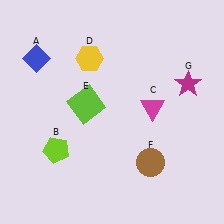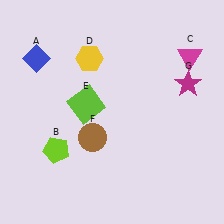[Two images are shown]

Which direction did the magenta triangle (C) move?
The magenta triangle (C) moved up.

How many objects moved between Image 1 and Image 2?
2 objects moved between the two images.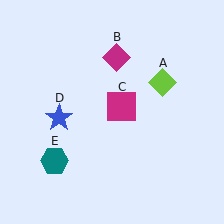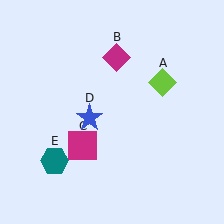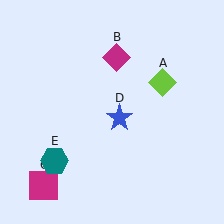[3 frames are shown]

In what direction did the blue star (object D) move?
The blue star (object D) moved right.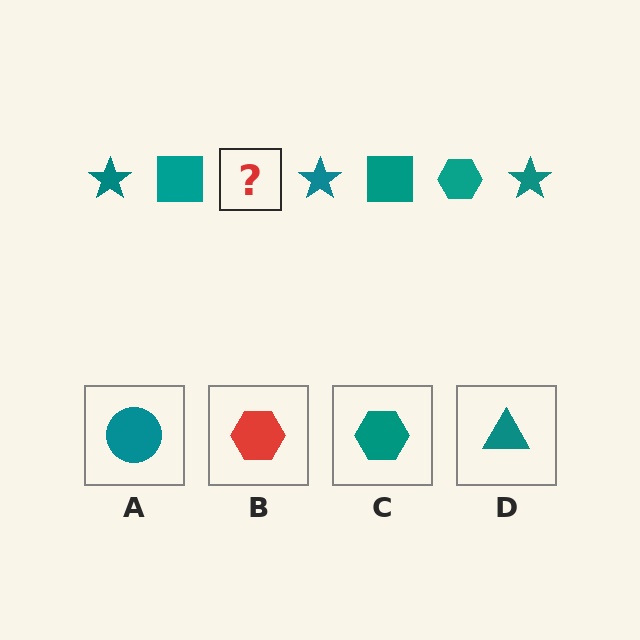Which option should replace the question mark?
Option C.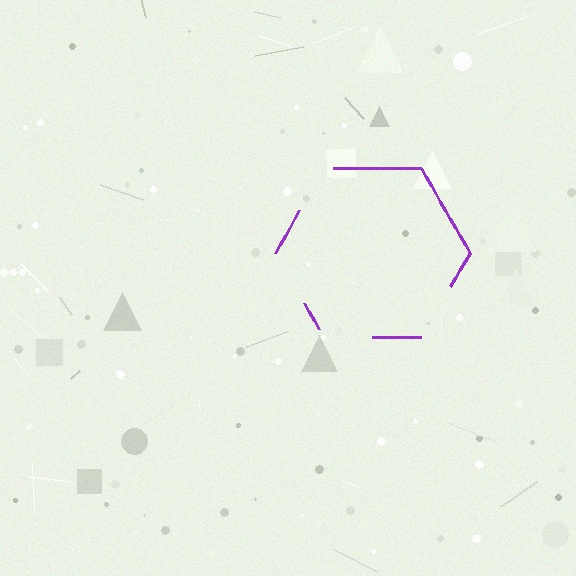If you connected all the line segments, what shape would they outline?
They would outline a hexagon.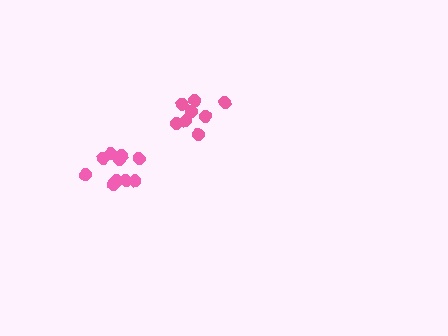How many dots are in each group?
Group 1: 10 dots, Group 2: 8 dots (18 total).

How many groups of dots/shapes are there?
There are 2 groups.